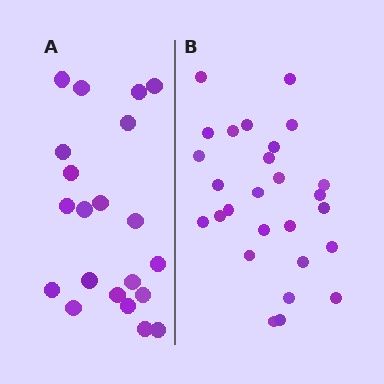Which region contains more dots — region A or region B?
Region B (the right region) has more dots.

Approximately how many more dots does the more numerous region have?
Region B has about 6 more dots than region A.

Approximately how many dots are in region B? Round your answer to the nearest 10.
About 30 dots. (The exact count is 27, which rounds to 30.)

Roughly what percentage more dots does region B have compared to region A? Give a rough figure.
About 30% more.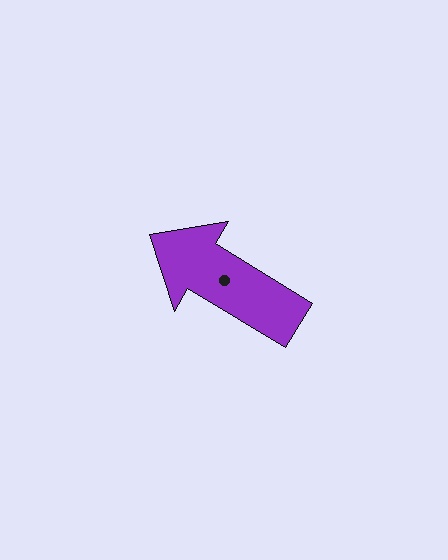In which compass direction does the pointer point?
Northwest.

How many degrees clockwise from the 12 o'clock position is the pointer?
Approximately 301 degrees.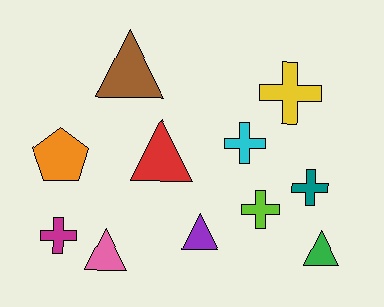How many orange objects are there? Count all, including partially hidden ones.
There is 1 orange object.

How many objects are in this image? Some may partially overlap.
There are 11 objects.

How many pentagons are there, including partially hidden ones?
There is 1 pentagon.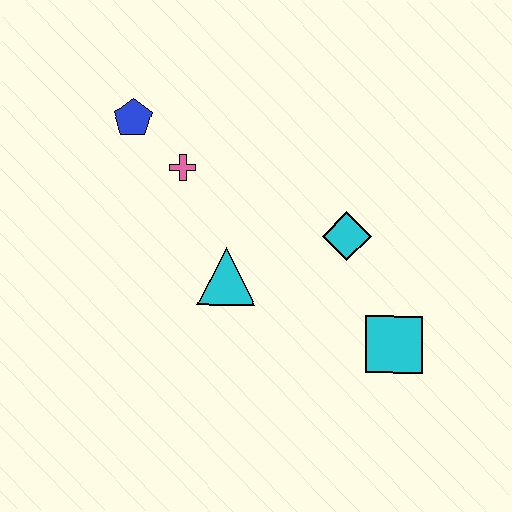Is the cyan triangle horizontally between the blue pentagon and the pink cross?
No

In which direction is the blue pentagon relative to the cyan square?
The blue pentagon is to the left of the cyan square.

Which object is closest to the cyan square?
The cyan diamond is closest to the cyan square.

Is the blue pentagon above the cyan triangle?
Yes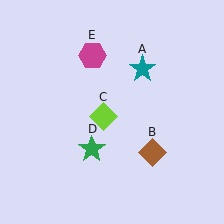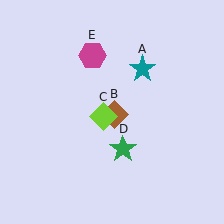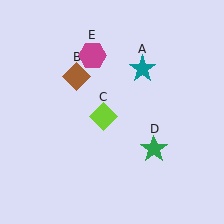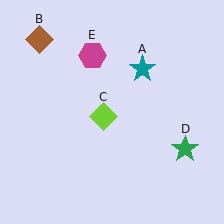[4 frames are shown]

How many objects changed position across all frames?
2 objects changed position: brown diamond (object B), green star (object D).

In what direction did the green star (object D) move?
The green star (object D) moved right.